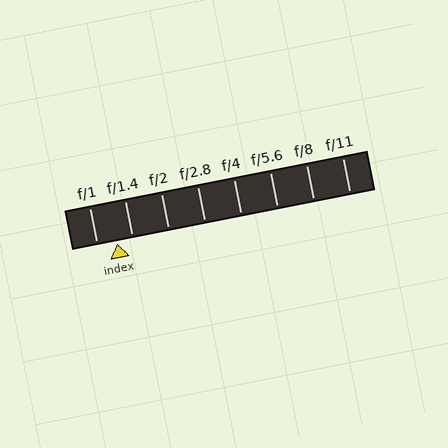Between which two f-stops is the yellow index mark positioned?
The index mark is between f/1 and f/1.4.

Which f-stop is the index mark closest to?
The index mark is closest to f/1.4.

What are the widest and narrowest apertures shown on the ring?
The widest aperture shown is f/1 and the narrowest is f/11.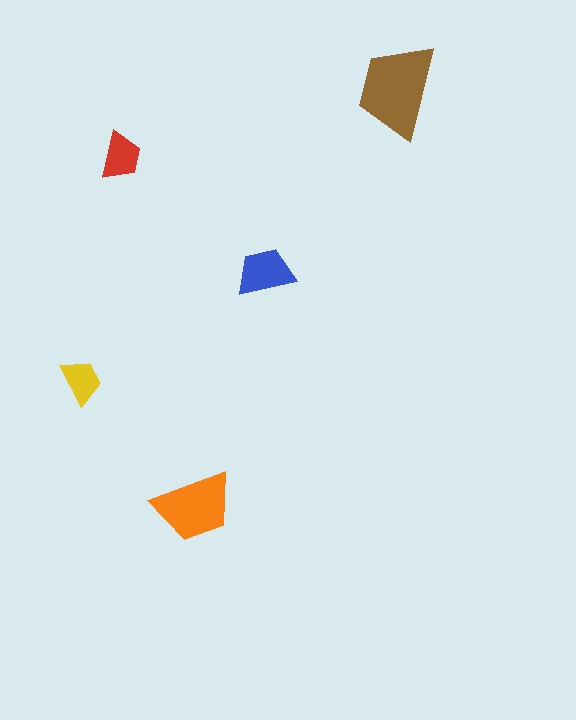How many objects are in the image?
There are 5 objects in the image.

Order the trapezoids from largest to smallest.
the brown one, the orange one, the blue one, the red one, the yellow one.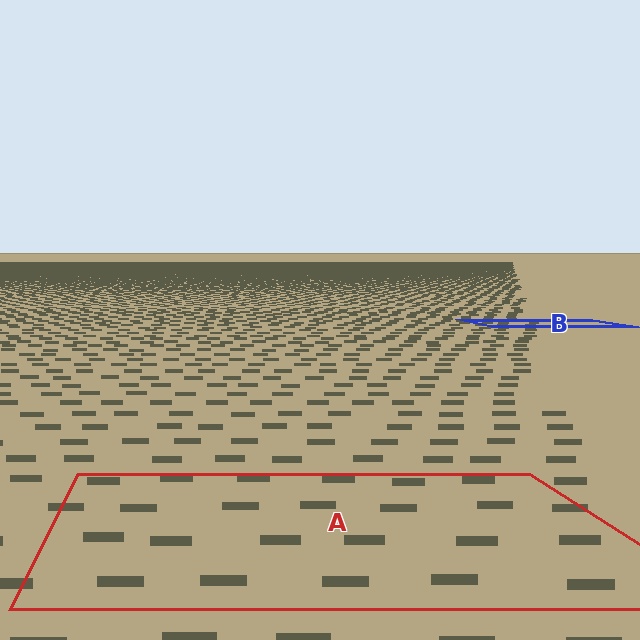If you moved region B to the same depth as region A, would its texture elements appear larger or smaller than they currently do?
They would appear larger. At a closer depth, the same texture elements are projected at a bigger on-screen size.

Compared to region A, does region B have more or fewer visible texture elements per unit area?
Region B has more texture elements per unit area — they are packed more densely because it is farther away.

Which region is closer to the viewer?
Region A is closer. The texture elements there are larger and more spread out.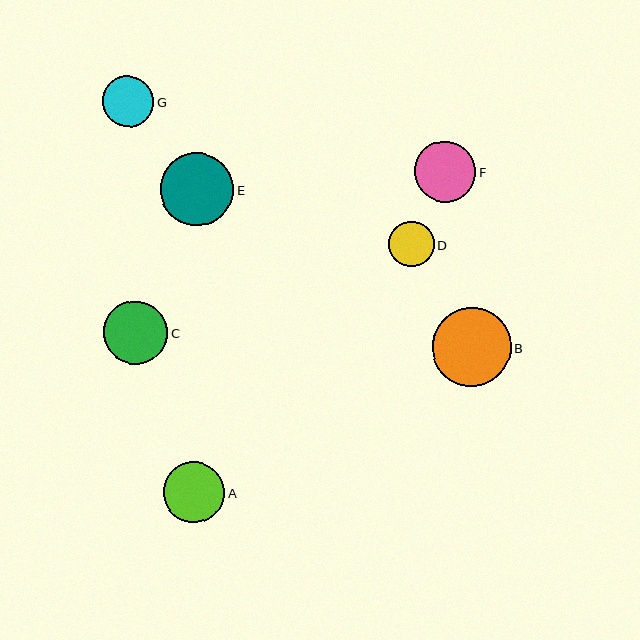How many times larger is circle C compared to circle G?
Circle C is approximately 1.2 times the size of circle G.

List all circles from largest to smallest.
From largest to smallest: B, E, C, A, F, G, D.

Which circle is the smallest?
Circle D is the smallest with a size of approximately 46 pixels.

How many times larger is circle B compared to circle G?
Circle B is approximately 1.5 times the size of circle G.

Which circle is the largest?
Circle B is the largest with a size of approximately 79 pixels.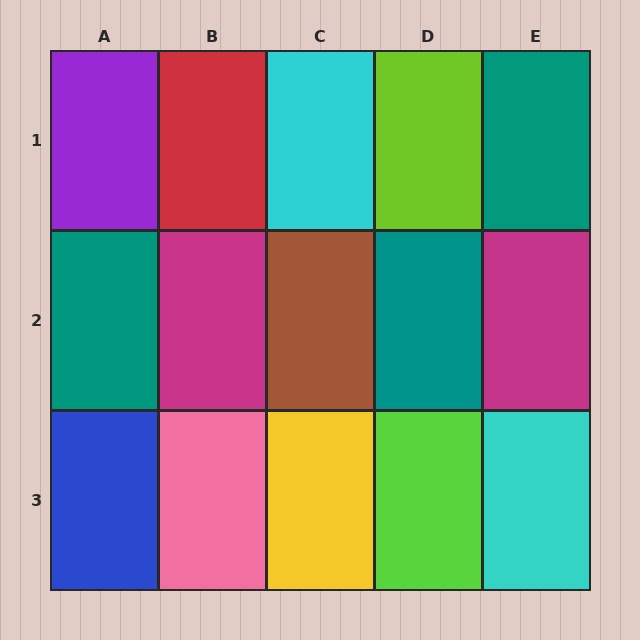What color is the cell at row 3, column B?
Pink.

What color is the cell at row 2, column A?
Teal.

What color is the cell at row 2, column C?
Brown.